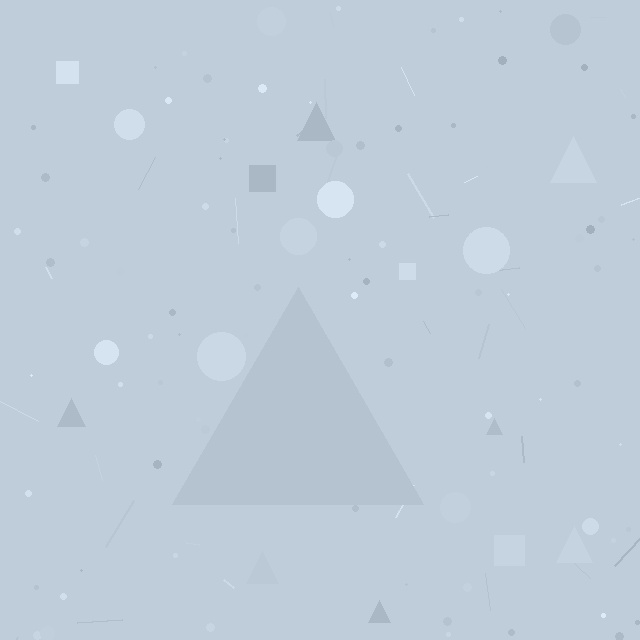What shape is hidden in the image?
A triangle is hidden in the image.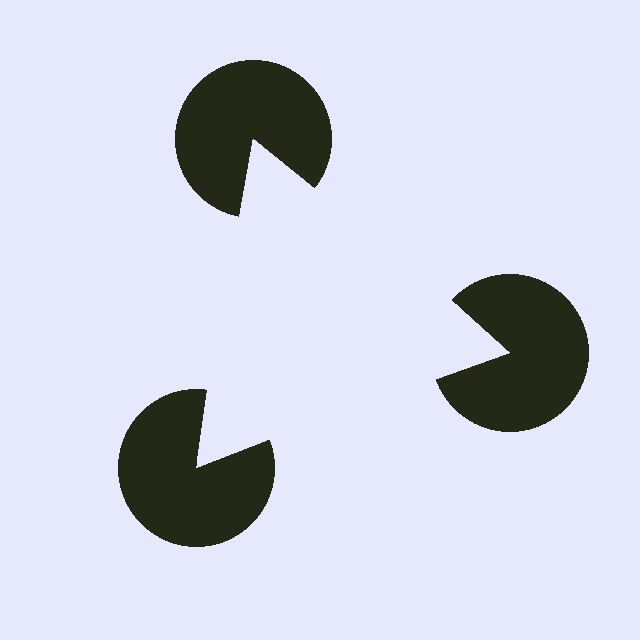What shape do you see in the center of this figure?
An illusory triangle — its edges are inferred from the aligned wedge cuts in the pac-man discs, not physically drawn.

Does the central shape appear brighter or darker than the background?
It typically appears slightly brighter than the background, even though no actual brightness change is drawn.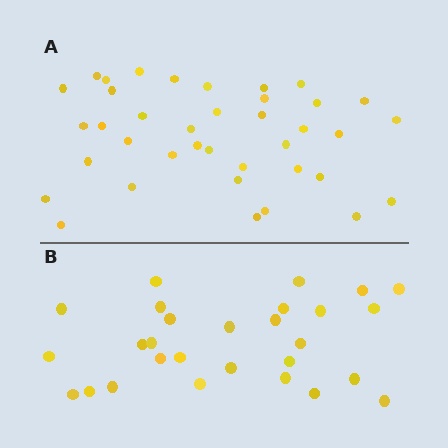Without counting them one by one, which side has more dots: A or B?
Region A (the top region) has more dots.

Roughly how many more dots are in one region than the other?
Region A has roughly 10 or so more dots than region B.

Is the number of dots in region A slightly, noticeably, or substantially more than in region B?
Region A has noticeably more, but not dramatically so. The ratio is roughly 1.4 to 1.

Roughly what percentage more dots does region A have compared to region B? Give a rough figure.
About 35% more.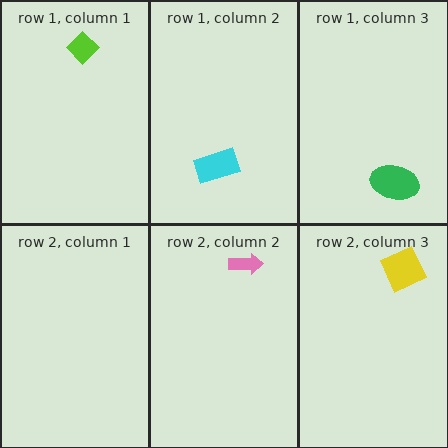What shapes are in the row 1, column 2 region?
The cyan rectangle.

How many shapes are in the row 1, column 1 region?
1.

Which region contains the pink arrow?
The row 2, column 2 region.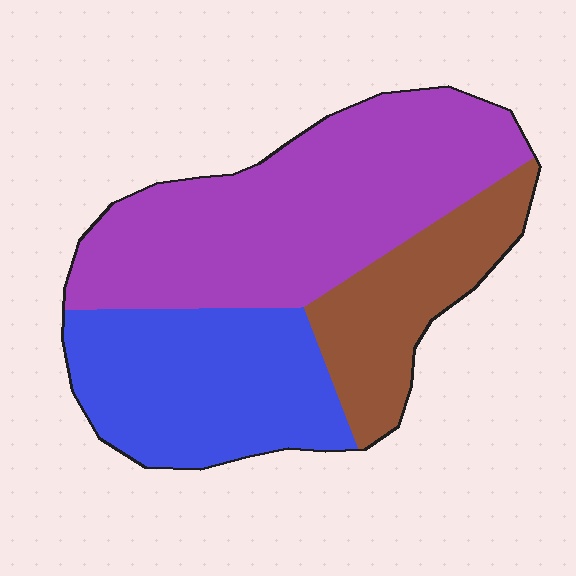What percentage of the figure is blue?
Blue covers 31% of the figure.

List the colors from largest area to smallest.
From largest to smallest: purple, blue, brown.